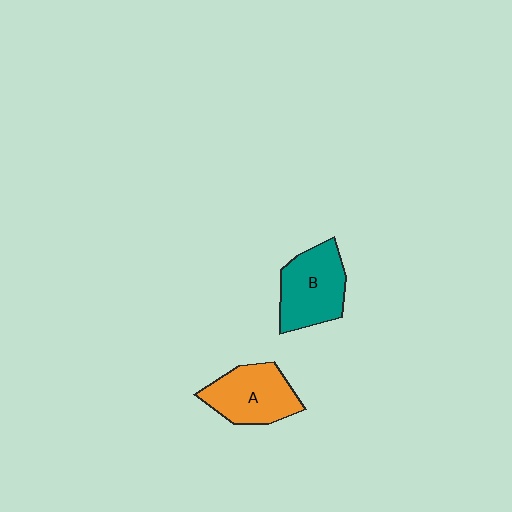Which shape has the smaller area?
Shape A (orange).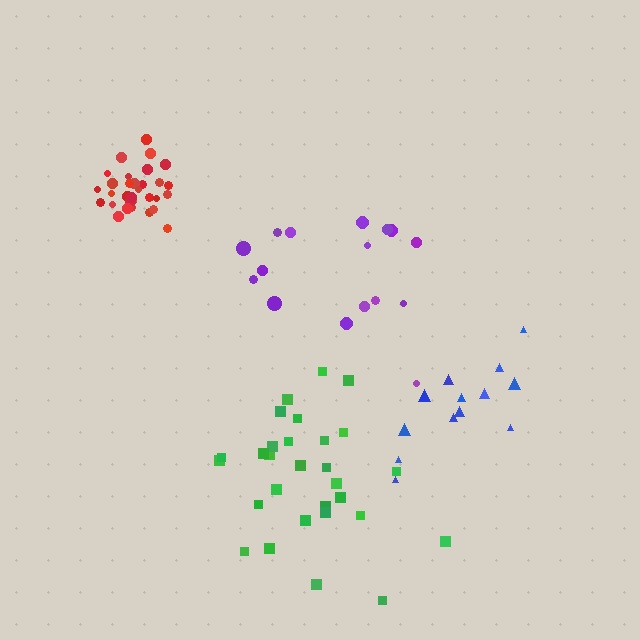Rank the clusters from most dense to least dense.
red, green, purple, blue.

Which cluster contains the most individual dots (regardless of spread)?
Red (33).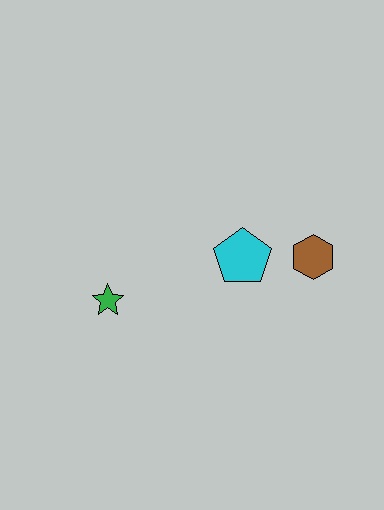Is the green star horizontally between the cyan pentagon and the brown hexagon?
No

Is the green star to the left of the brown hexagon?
Yes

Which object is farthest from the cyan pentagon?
The green star is farthest from the cyan pentagon.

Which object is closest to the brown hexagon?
The cyan pentagon is closest to the brown hexagon.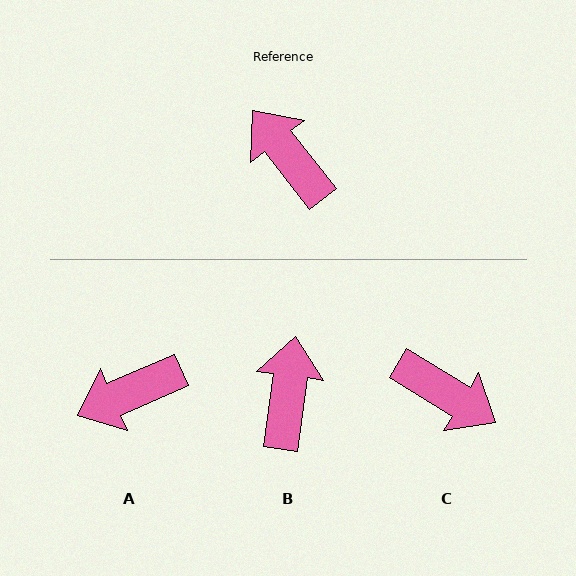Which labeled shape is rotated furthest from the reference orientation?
C, about 160 degrees away.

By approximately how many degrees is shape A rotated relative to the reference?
Approximately 75 degrees counter-clockwise.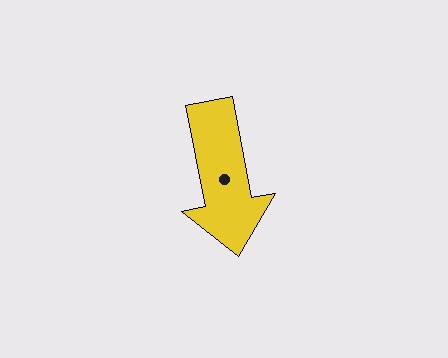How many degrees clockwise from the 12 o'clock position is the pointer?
Approximately 169 degrees.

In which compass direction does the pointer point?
South.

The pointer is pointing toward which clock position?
Roughly 6 o'clock.